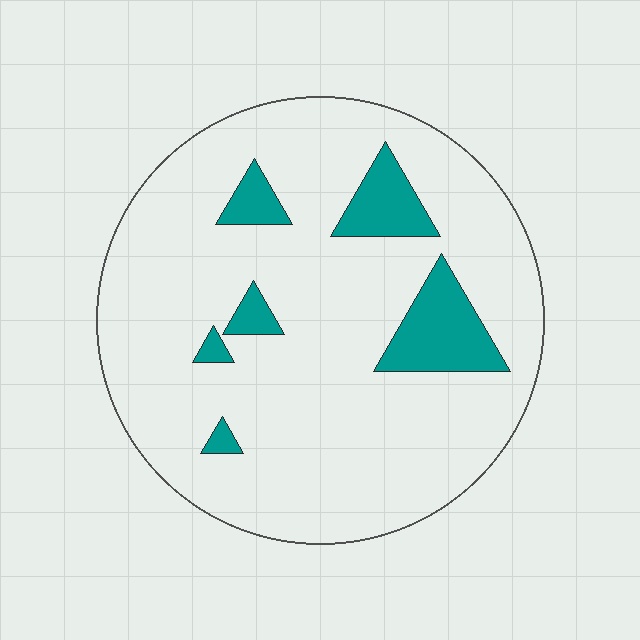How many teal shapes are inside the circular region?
6.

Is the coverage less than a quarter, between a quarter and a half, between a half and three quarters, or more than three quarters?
Less than a quarter.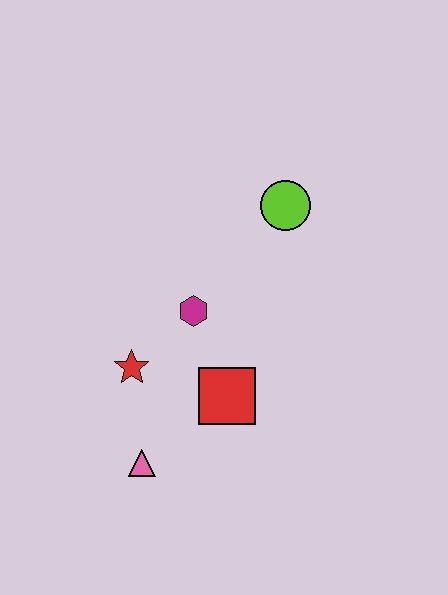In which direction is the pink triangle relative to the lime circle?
The pink triangle is below the lime circle.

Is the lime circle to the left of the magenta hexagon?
No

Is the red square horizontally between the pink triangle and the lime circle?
Yes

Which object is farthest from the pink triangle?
The lime circle is farthest from the pink triangle.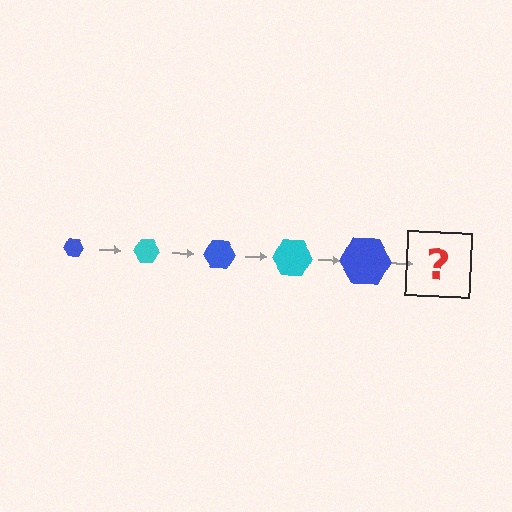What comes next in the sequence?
The next element should be a cyan hexagon, larger than the previous one.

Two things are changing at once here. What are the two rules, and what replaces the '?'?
The two rules are that the hexagon grows larger each step and the color cycles through blue and cyan. The '?' should be a cyan hexagon, larger than the previous one.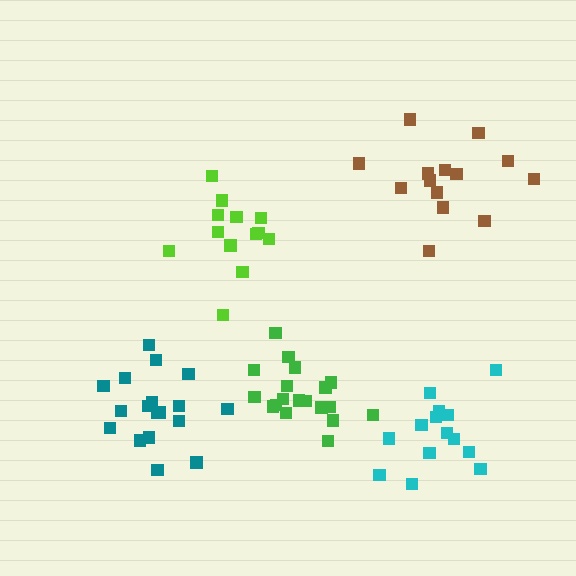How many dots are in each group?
Group 1: 14 dots, Group 2: 18 dots, Group 3: 13 dots, Group 4: 19 dots, Group 5: 14 dots (78 total).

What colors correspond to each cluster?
The clusters are colored: brown, teal, lime, green, cyan.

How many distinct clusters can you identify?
There are 5 distinct clusters.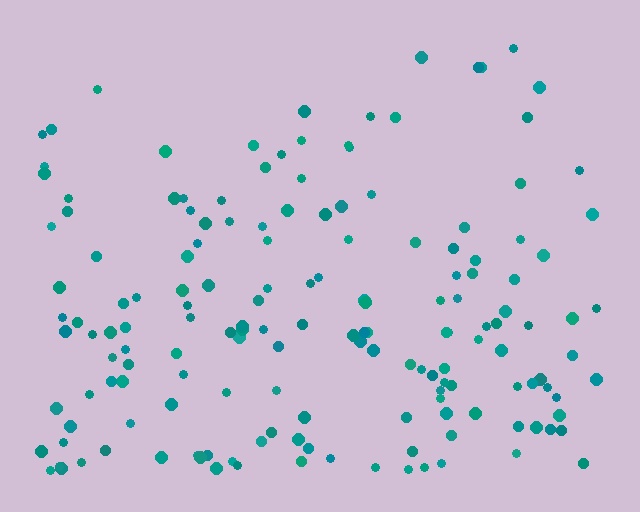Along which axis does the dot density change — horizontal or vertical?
Vertical.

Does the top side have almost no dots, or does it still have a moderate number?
Still a moderate number, just noticeably fewer than the bottom.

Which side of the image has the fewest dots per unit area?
The top.